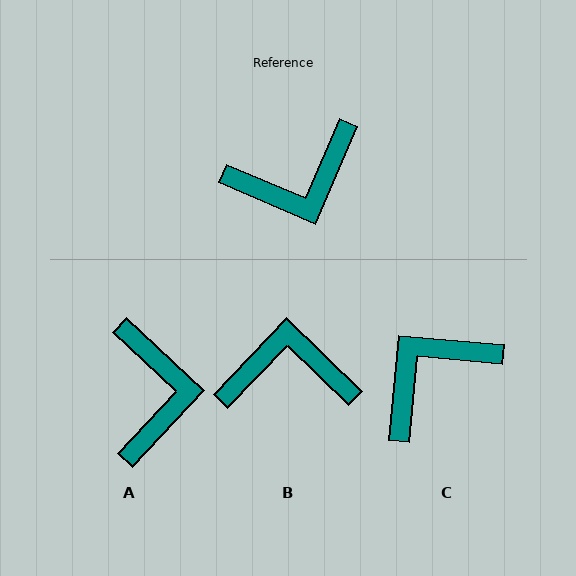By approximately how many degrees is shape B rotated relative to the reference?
Approximately 159 degrees counter-clockwise.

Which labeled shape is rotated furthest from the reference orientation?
C, about 162 degrees away.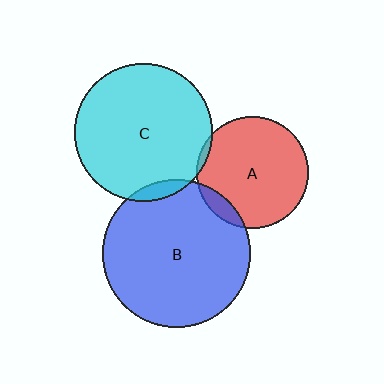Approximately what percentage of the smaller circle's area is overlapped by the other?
Approximately 5%.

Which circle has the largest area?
Circle B (blue).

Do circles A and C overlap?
Yes.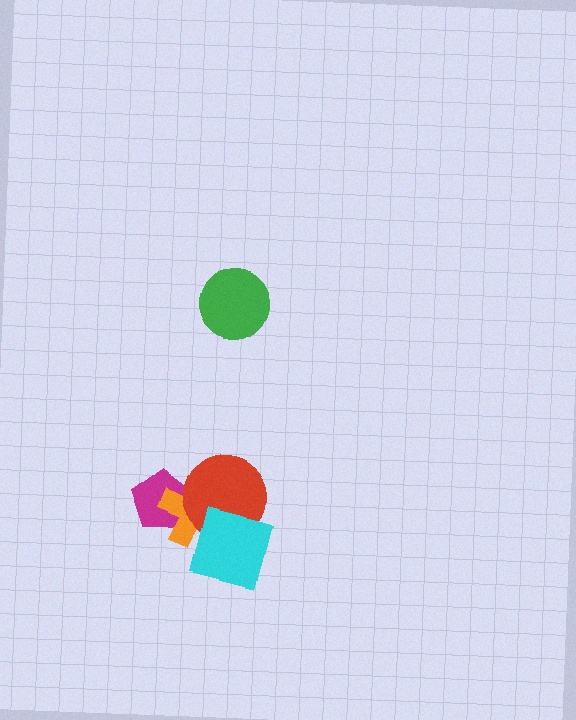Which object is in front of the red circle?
The cyan square is in front of the red circle.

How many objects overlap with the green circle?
0 objects overlap with the green circle.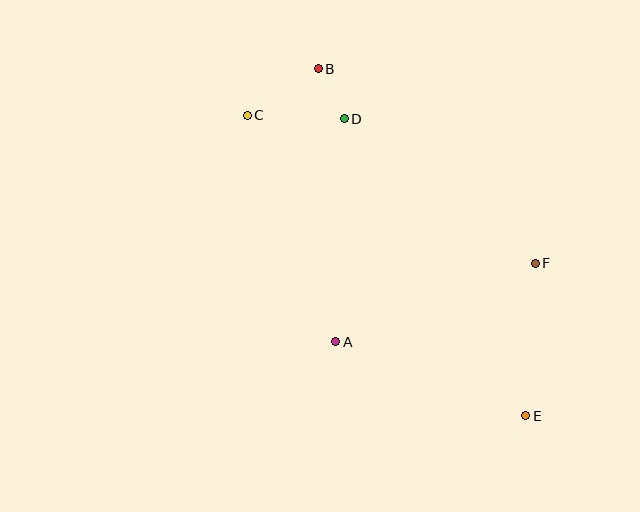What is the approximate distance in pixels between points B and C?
The distance between B and C is approximately 85 pixels.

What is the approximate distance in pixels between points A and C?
The distance between A and C is approximately 243 pixels.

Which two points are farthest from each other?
Points C and E are farthest from each other.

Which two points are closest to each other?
Points B and D are closest to each other.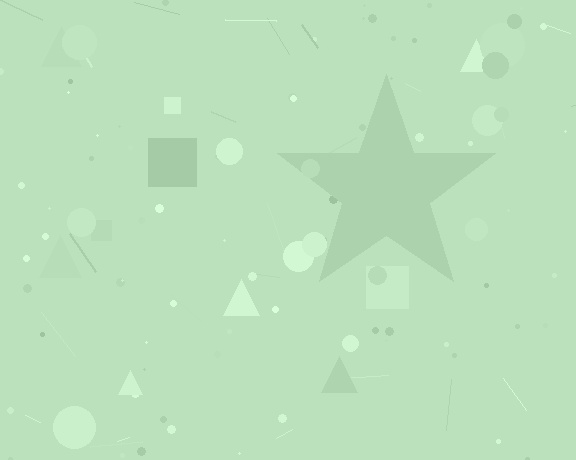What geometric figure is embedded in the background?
A star is embedded in the background.